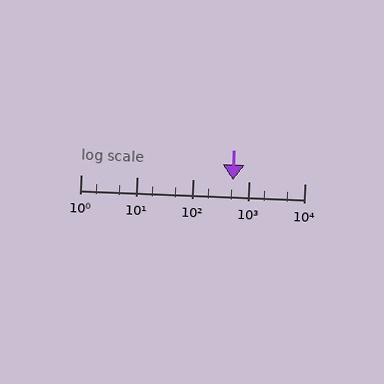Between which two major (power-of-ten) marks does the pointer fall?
The pointer is between 100 and 1000.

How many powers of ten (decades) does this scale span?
The scale spans 4 decades, from 1 to 10000.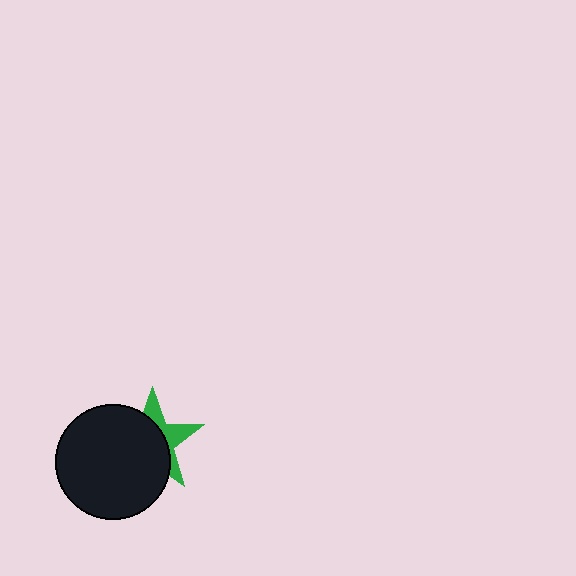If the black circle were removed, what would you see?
You would see the complete green star.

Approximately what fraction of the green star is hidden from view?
Roughly 64% of the green star is hidden behind the black circle.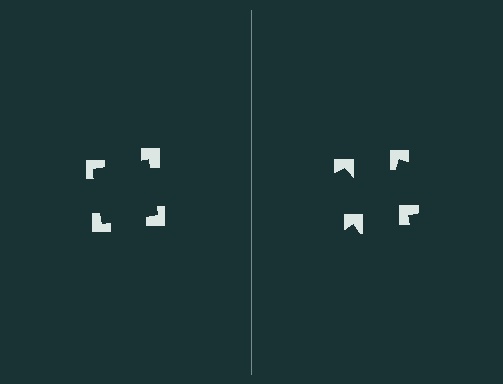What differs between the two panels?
The notched squares are positioned identically on both sides; only the wedge orientations differ. On the left they align to a square; on the right they are misaligned.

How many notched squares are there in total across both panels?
8 — 4 on each side.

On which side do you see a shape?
An illusory square appears on the left side. On the right side the wedge cuts are rotated, so no coherent shape forms.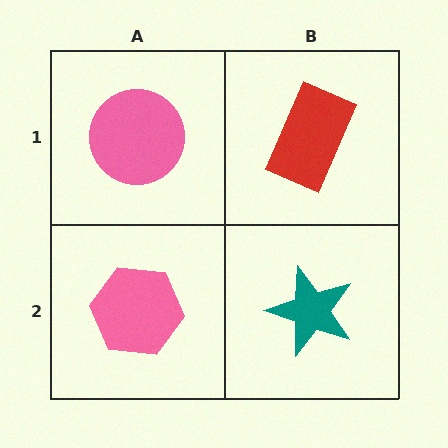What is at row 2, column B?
A teal star.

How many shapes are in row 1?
2 shapes.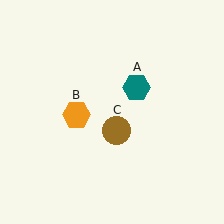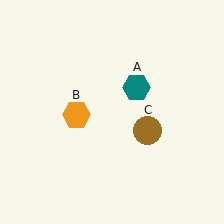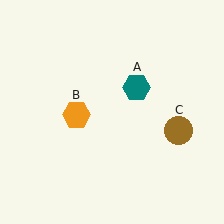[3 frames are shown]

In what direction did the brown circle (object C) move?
The brown circle (object C) moved right.